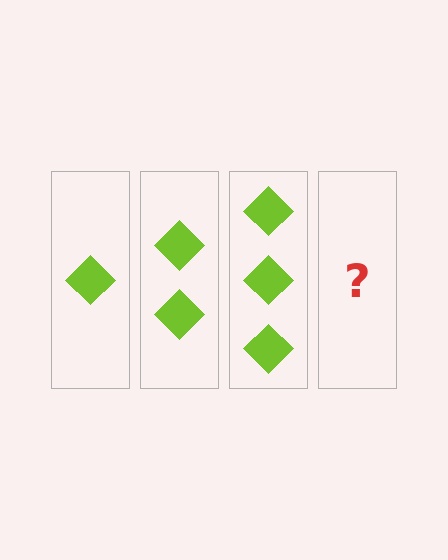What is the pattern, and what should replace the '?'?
The pattern is that each step adds one more diamond. The '?' should be 4 diamonds.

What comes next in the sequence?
The next element should be 4 diamonds.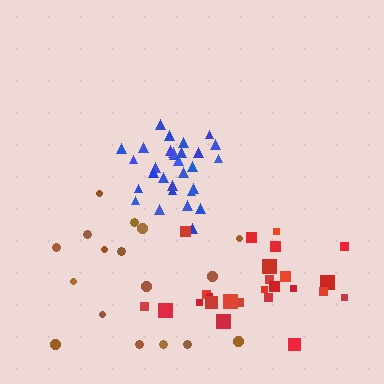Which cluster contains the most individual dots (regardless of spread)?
Blue (30).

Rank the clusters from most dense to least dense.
blue, red, brown.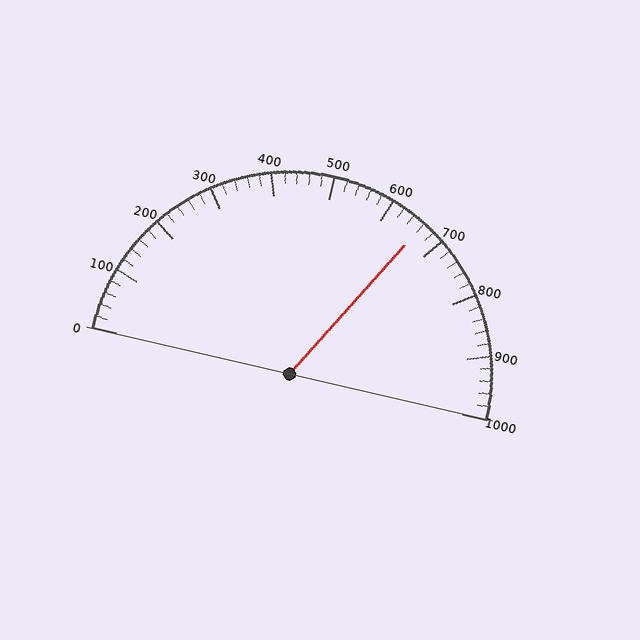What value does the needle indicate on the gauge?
The needle indicates approximately 660.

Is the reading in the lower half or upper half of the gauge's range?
The reading is in the upper half of the range (0 to 1000).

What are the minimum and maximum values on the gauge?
The gauge ranges from 0 to 1000.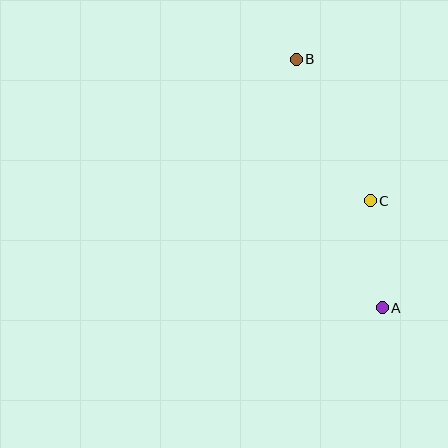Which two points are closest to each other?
Points A and C are closest to each other.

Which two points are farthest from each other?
Points A and B are farthest from each other.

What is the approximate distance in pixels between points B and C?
The distance between B and C is approximately 160 pixels.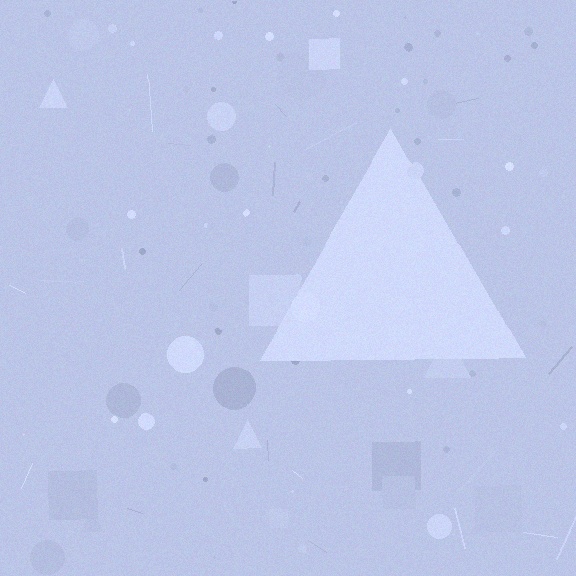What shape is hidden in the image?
A triangle is hidden in the image.